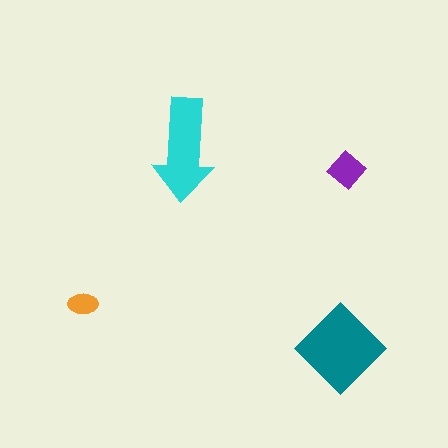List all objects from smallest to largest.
The orange ellipse, the purple diamond, the cyan arrow, the teal diamond.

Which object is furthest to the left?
The orange ellipse is leftmost.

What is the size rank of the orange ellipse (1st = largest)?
4th.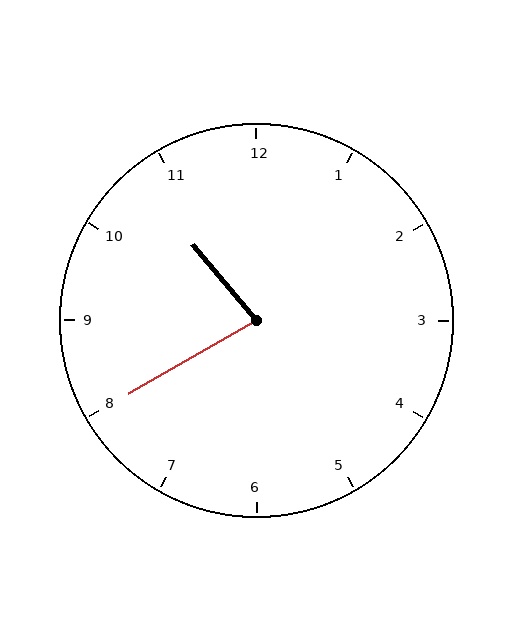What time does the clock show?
10:40.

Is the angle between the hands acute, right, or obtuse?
It is acute.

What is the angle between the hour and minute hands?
Approximately 80 degrees.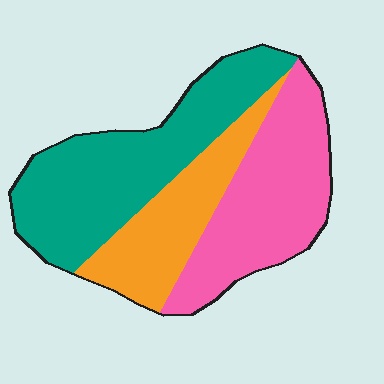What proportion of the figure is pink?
Pink takes up between a third and a half of the figure.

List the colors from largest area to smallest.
From largest to smallest: teal, pink, orange.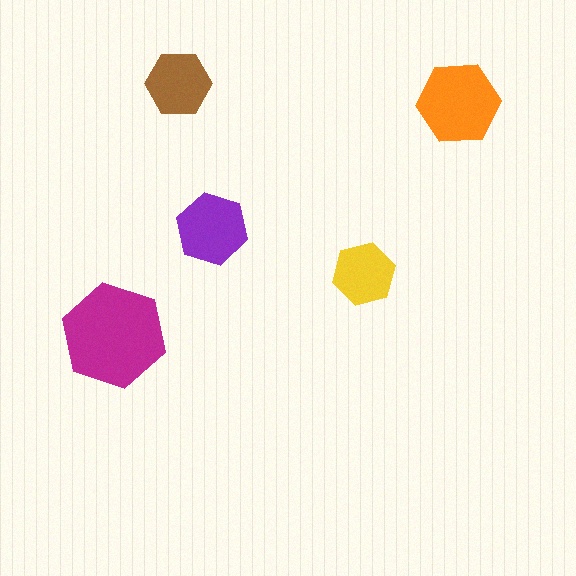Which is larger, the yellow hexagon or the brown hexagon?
The brown one.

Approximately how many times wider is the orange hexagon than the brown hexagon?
About 1.5 times wider.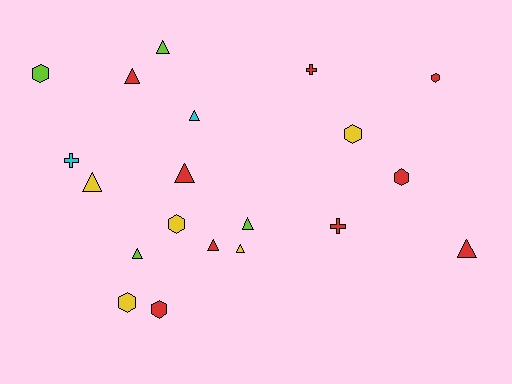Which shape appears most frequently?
Triangle, with 10 objects.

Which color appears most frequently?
Red, with 9 objects.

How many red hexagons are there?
There are 3 red hexagons.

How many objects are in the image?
There are 20 objects.